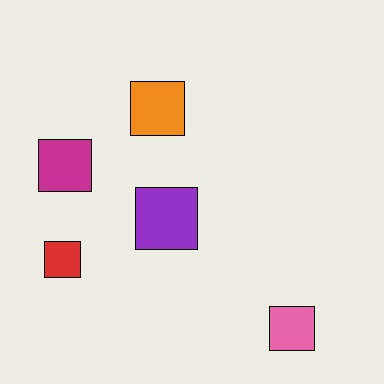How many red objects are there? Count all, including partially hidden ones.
There is 1 red object.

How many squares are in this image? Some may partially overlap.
There are 5 squares.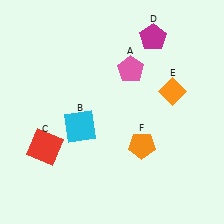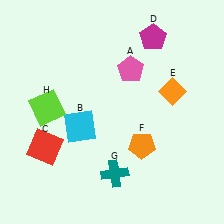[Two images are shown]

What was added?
A teal cross (G), a lime square (H) were added in Image 2.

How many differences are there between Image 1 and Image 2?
There are 2 differences between the two images.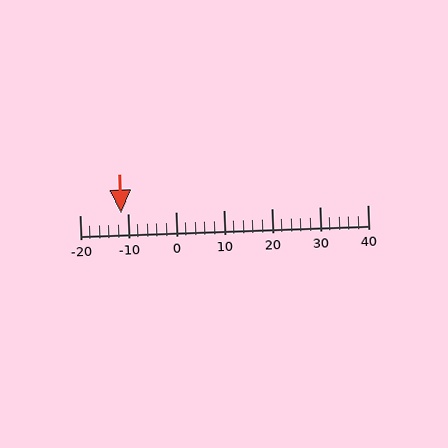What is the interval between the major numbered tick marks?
The major tick marks are spaced 10 units apart.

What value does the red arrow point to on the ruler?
The red arrow points to approximately -11.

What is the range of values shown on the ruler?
The ruler shows values from -20 to 40.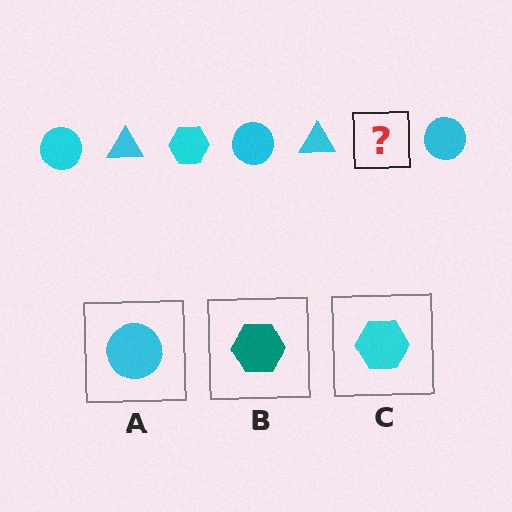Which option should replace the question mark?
Option C.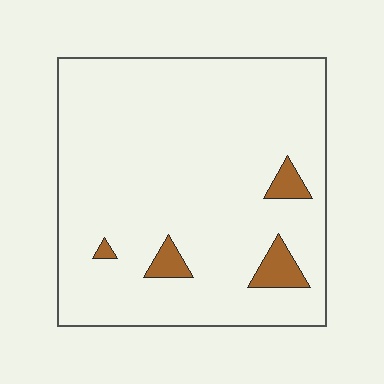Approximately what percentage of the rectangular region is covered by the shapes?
Approximately 5%.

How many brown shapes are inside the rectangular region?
4.